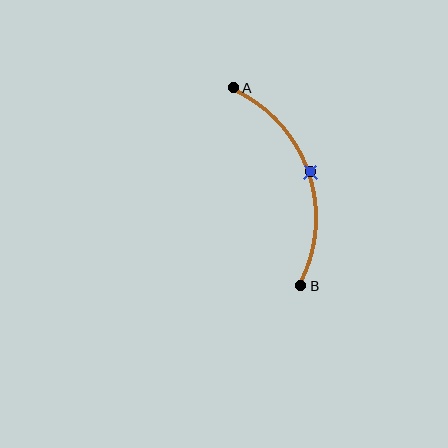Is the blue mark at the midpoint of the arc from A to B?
Yes. The blue mark lies on the arc at equal arc-length from both A and B — it is the arc midpoint.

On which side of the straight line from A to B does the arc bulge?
The arc bulges to the right of the straight line connecting A and B.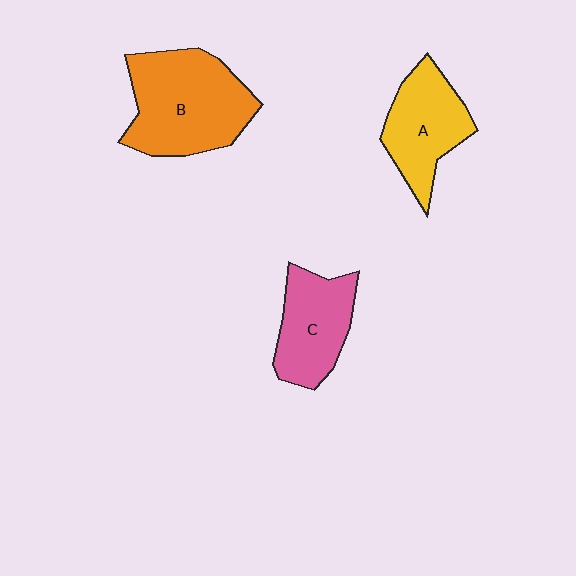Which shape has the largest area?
Shape B (orange).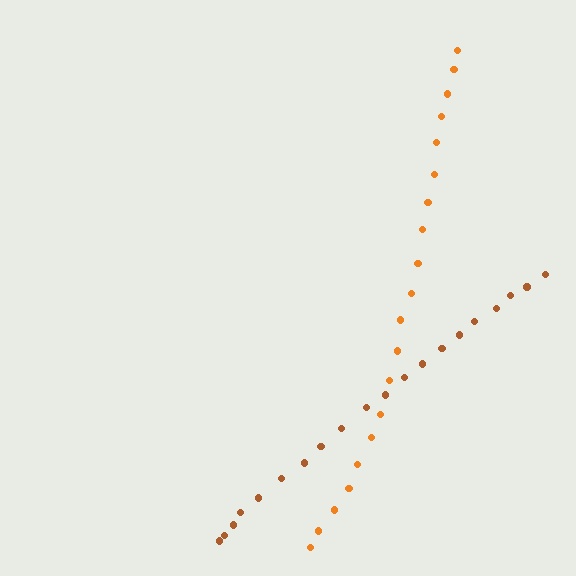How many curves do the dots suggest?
There are 2 distinct paths.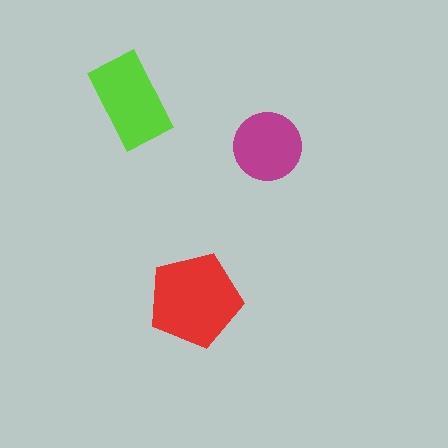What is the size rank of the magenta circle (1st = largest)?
3rd.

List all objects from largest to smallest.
The red pentagon, the lime rectangle, the magenta circle.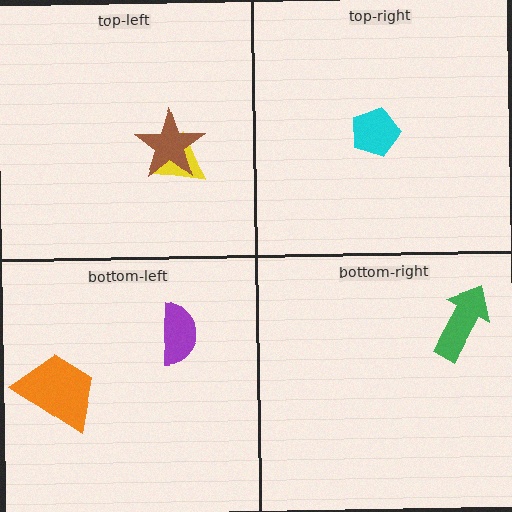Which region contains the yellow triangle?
The top-left region.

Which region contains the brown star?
The top-left region.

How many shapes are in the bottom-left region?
2.